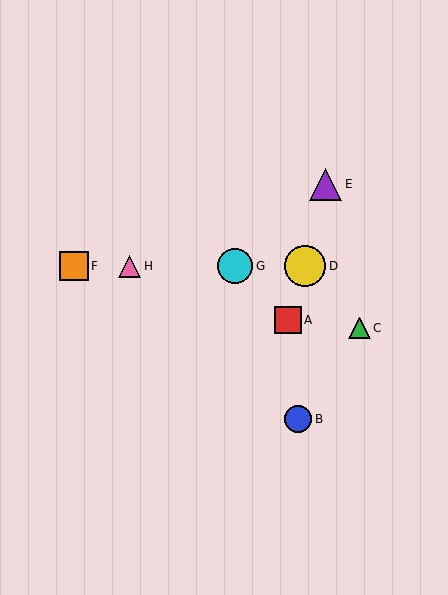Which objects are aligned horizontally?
Objects D, F, G, H are aligned horizontally.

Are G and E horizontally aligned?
No, G is at y≈266 and E is at y≈184.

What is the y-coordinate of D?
Object D is at y≈266.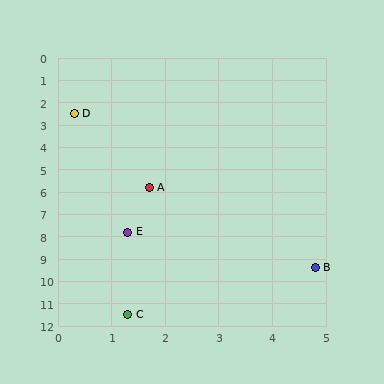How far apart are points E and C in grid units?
Points E and C are about 3.7 grid units apart.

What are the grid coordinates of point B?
Point B is at approximately (4.8, 9.4).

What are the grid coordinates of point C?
Point C is at approximately (1.3, 11.5).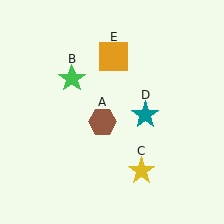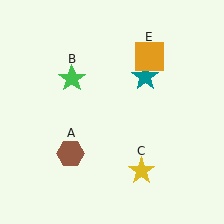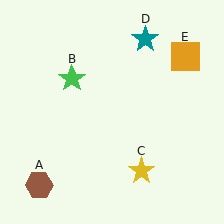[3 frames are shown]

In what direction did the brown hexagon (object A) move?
The brown hexagon (object A) moved down and to the left.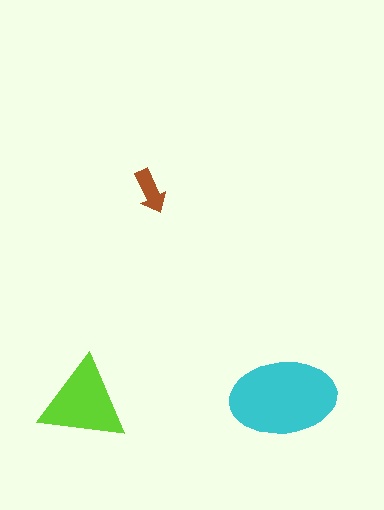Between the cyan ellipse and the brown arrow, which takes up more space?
The cyan ellipse.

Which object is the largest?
The cyan ellipse.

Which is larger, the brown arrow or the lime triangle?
The lime triangle.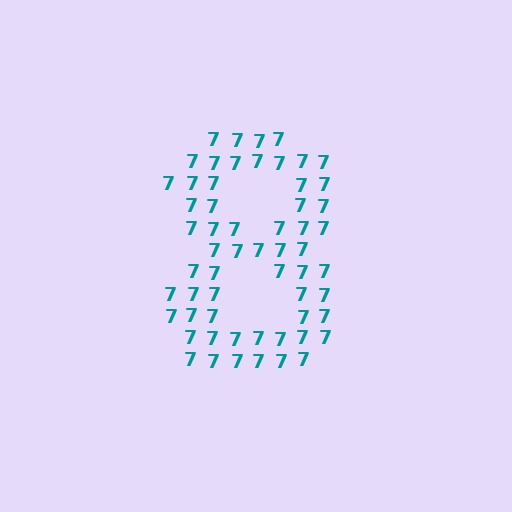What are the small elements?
The small elements are digit 7's.